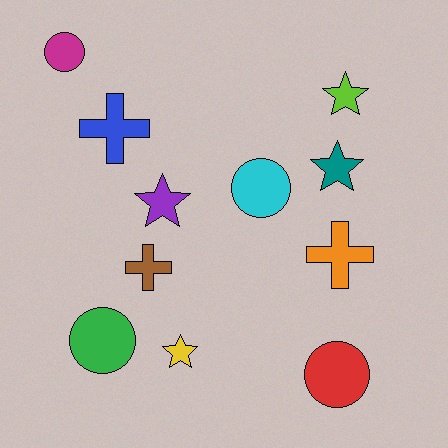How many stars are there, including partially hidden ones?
There are 4 stars.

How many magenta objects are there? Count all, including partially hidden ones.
There is 1 magenta object.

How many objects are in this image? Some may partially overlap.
There are 11 objects.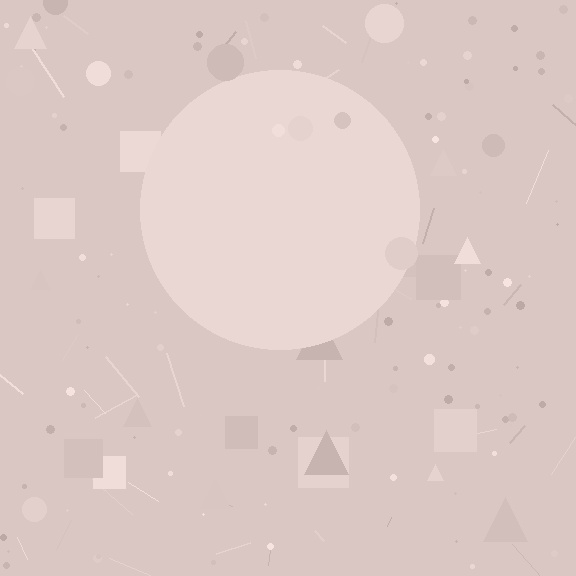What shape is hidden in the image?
A circle is hidden in the image.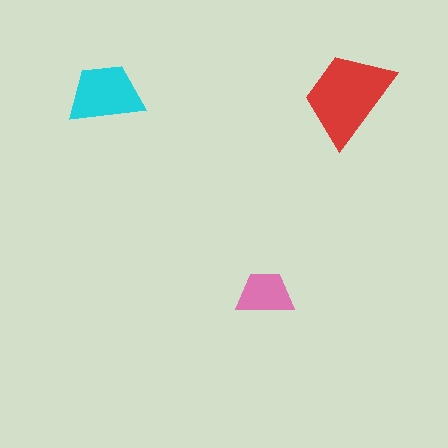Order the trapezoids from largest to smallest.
the red one, the cyan one, the pink one.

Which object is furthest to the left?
The cyan trapezoid is leftmost.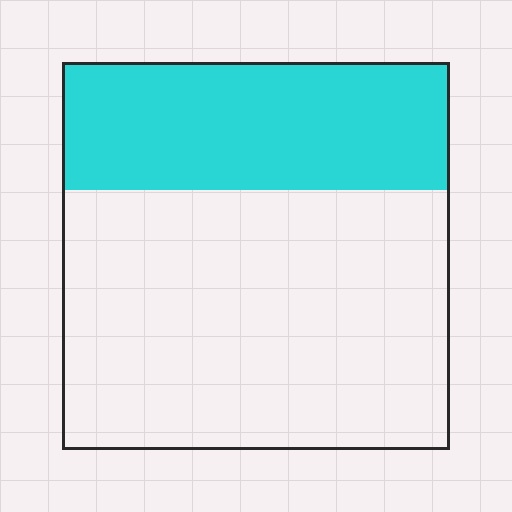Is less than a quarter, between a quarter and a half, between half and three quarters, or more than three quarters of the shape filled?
Between a quarter and a half.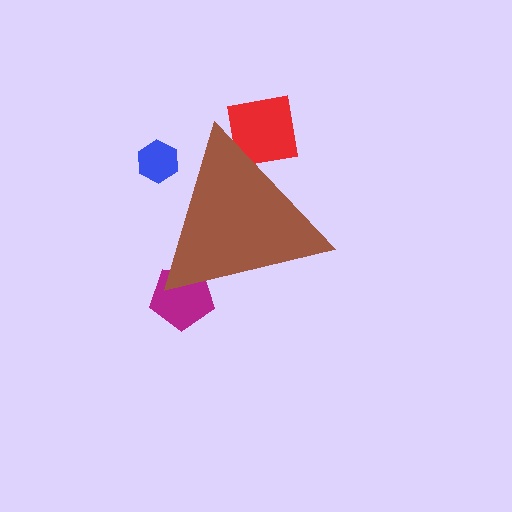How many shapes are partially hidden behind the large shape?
3 shapes are partially hidden.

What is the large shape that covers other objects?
A brown triangle.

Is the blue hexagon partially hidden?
Yes, the blue hexagon is partially hidden behind the brown triangle.